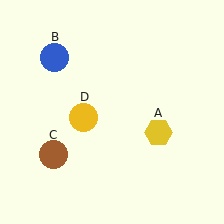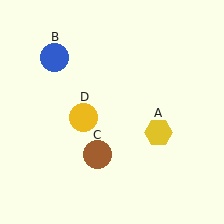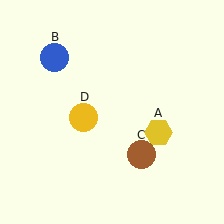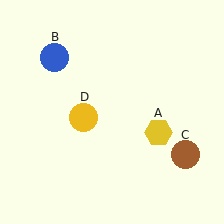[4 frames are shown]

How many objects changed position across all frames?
1 object changed position: brown circle (object C).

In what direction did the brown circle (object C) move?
The brown circle (object C) moved right.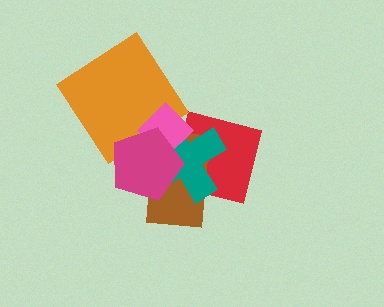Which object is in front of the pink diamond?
The magenta pentagon is in front of the pink diamond.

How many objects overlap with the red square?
3 objects overlap with the red square.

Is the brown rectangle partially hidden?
Yes, it is partially covered by another shape.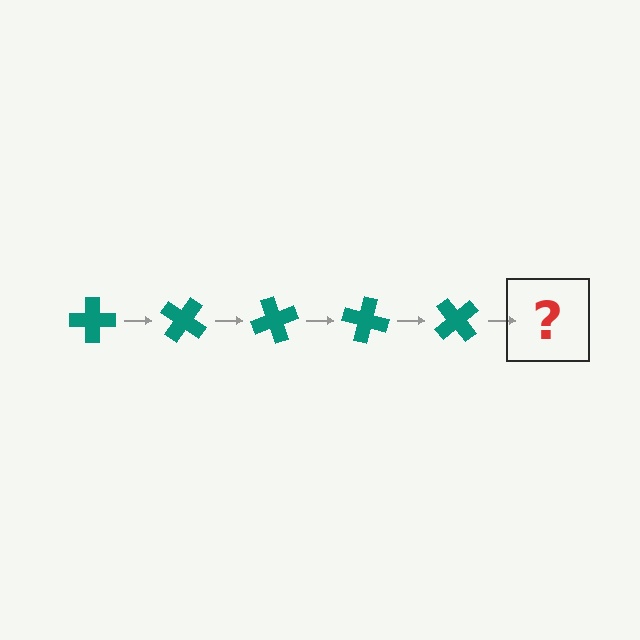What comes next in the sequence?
The next element should be a teal cross rotated 175 degrees.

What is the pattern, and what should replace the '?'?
The pattern is that the cross rotates 35 degrees each step. The '?' should be a teal cross rotated 175 degrees.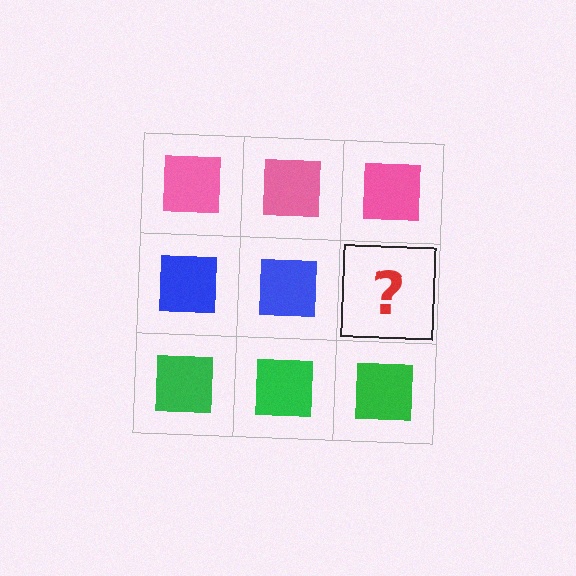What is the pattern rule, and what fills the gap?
The rule is that each row has a consistent color. The gap should be filled with a blue square.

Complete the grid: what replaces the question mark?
The question mark should be replaced with a blue square.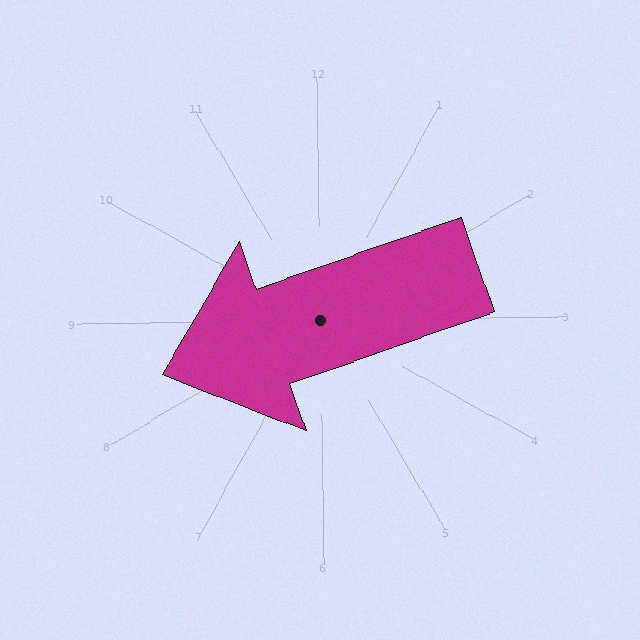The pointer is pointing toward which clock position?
Roughly 8 o'clock.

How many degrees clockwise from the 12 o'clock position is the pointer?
Approximately 252 degrees.